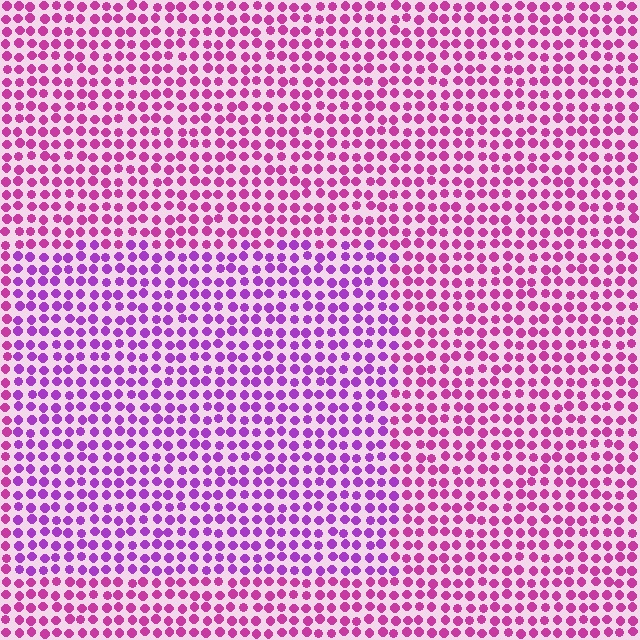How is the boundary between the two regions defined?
The boundary is defined purely by a slight shift in hue (about 30 degrees). Spacing, size, and orientation are identical on both sides.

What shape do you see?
I see a rectangle.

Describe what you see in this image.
The image is filled with small magenta elements in a uniform arrangement. A rectangle-shaped region is visible where the elements are tinted to a slightly different hue, forming a subtle color boundary.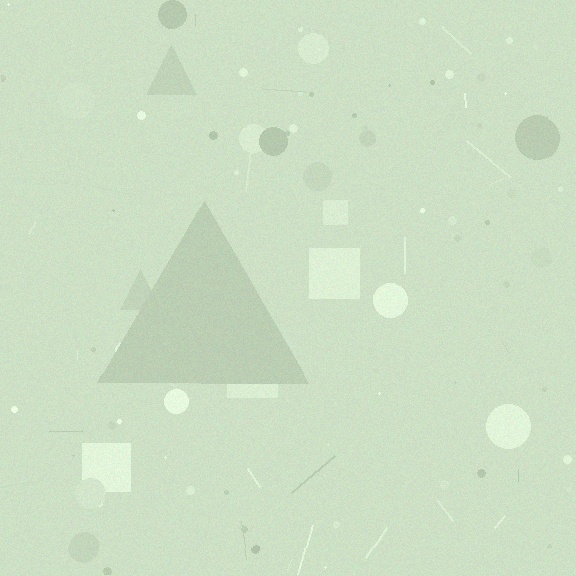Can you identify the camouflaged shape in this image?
The camouflaged shape is a triangle.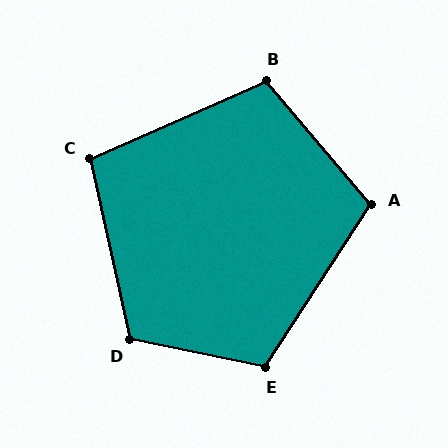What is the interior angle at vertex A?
Approximately 106 degrees (obtuse).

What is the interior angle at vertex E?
Approximately 112 degrees (obtuse).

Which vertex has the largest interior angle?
D, at approximately 114 degrees.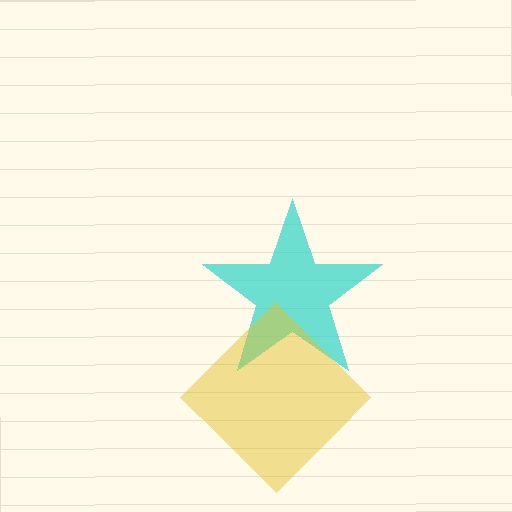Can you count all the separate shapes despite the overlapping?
Yes, there are 2 separate shapes.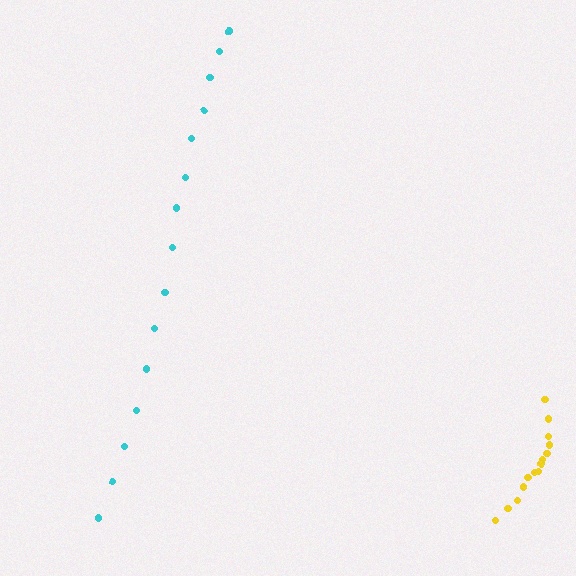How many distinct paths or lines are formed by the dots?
There are 2 distinct paths.